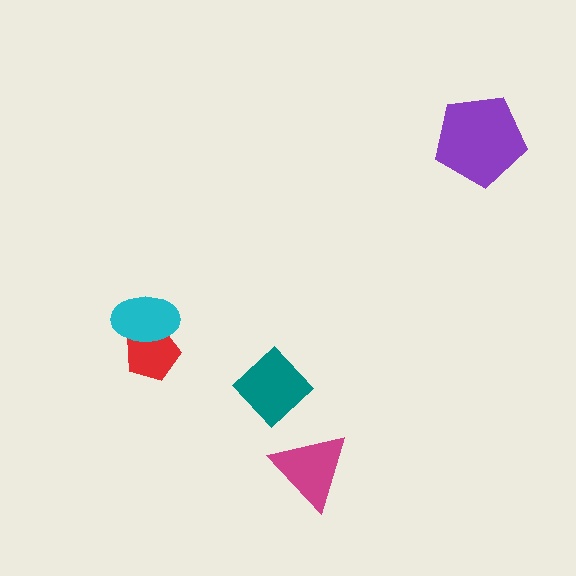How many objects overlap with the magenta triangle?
0 objects overlap with the magenta triangle.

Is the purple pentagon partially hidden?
No, no other shape covers it.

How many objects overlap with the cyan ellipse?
1 object overlaps with the cyan ellipse.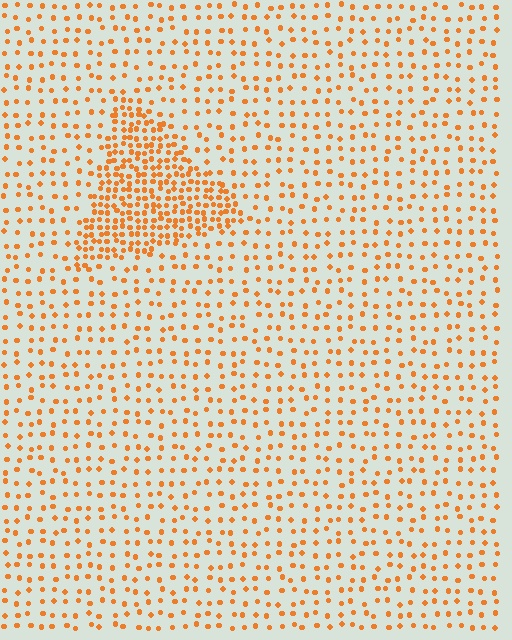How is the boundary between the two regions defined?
The boundary is defined by a change in element density (approximately 2.6x ratio). All elements are the same color, size, and shape.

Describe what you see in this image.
The image contains small orange elements arranged at two different densities. A triangle-shaped region is visible where the elements are more densely packed than the surrounding area.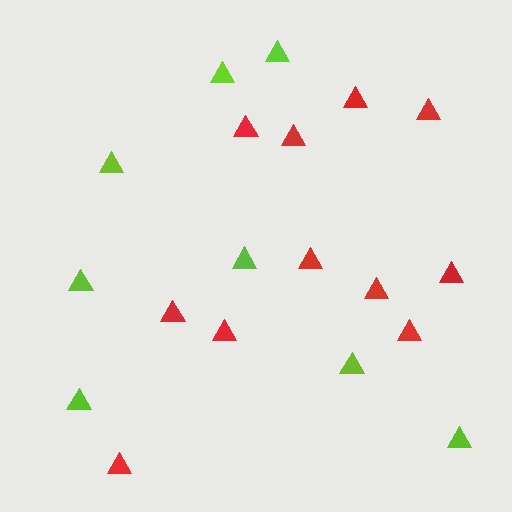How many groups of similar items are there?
There are 2 groups: one group of red triangles (11) and one group of lime triangles (8).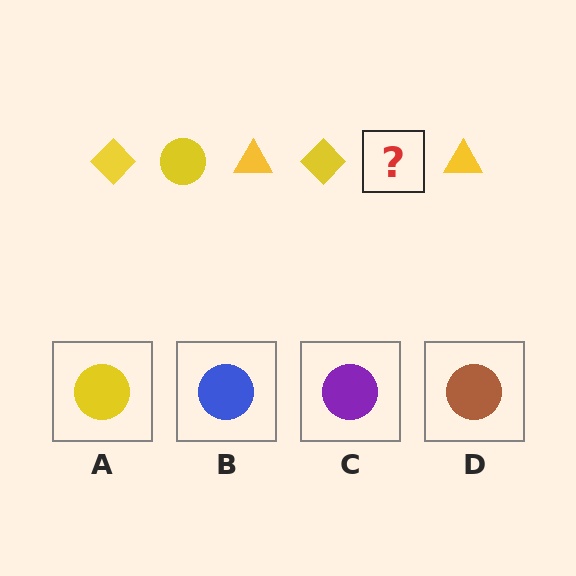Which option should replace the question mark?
Option A.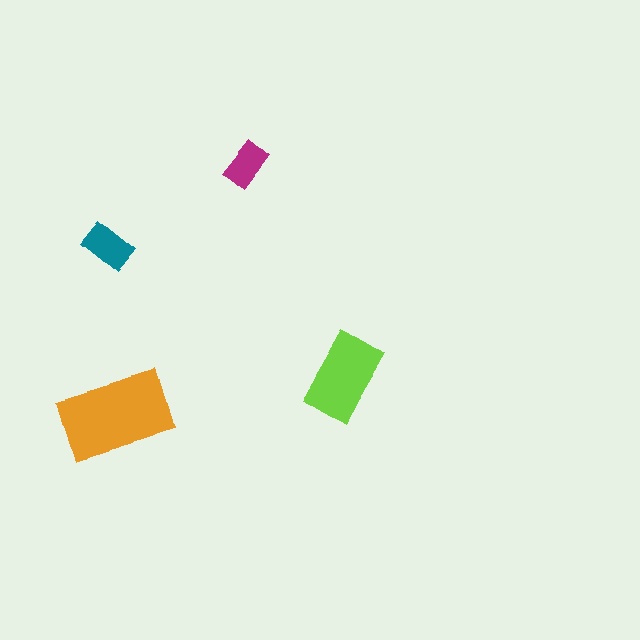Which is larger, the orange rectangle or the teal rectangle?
The orange one.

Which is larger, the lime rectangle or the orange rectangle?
The orange one.